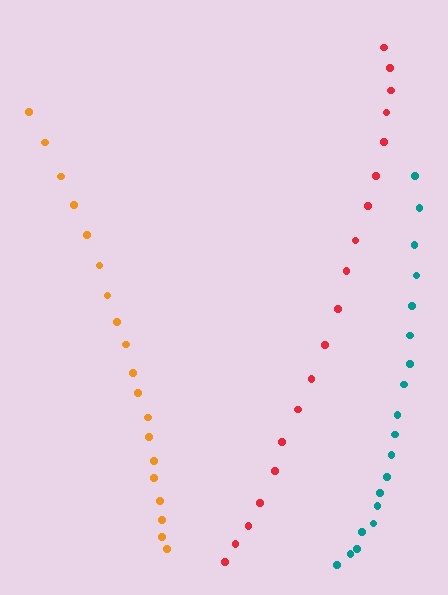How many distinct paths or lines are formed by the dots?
There are 3 distinct paths.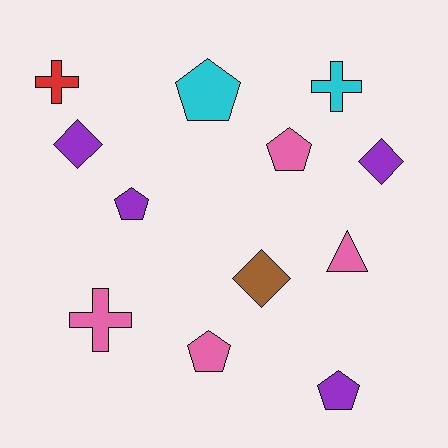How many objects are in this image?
There are 12 objects.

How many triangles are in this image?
There is 1 triangle.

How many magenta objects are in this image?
There are no magenta objects.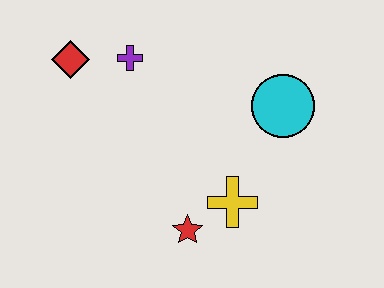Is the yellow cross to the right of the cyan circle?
No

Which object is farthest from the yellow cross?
The red diamond is farthest from the yellow cross.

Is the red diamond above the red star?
Yes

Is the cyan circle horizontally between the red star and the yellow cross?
No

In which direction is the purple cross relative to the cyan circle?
The purple cross is to the left of the cyan circle.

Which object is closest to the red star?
The yellow cross is closest to the red star.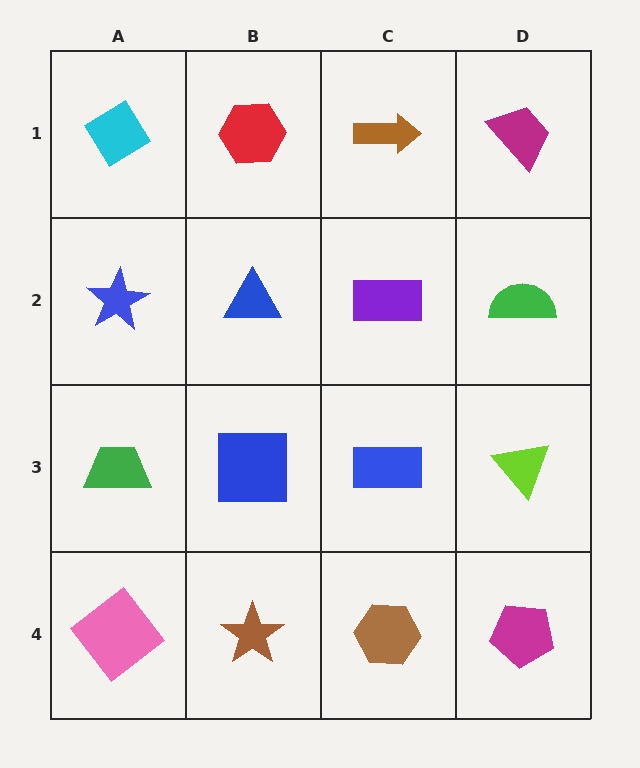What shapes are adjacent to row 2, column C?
A brown arrow (row 1, column C), a blue rectangle (row 3, column C), a blue triangle (row 2, column B), a green semicircle (row 2, column D).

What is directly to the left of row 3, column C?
A blue square.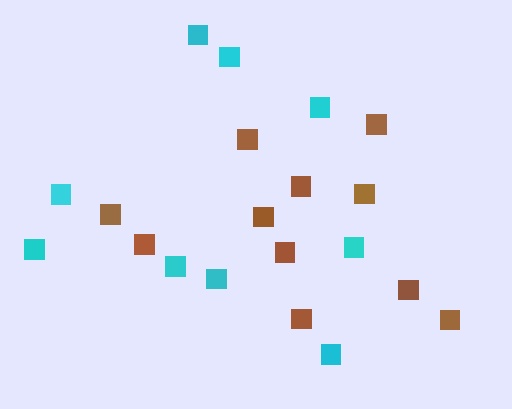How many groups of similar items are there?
There are 2 groups: one group of brown squares (11) and one group of cyan squares (9).